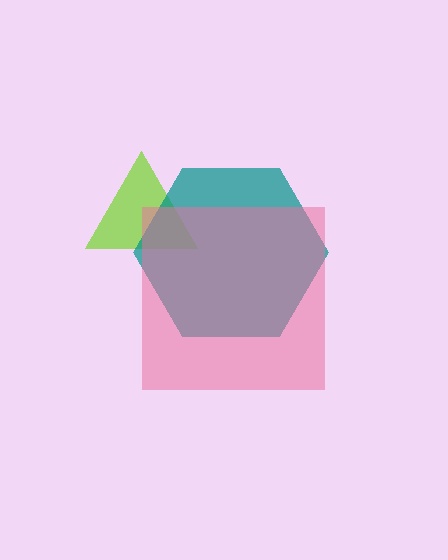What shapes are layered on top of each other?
The layered shapes are: a lime triangle, a teal hexagon, a pink square.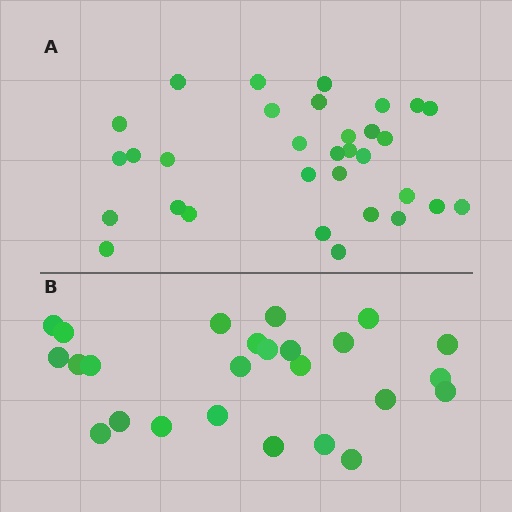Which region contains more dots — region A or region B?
Region A (the top region) has more dots.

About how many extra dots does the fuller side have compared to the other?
Region A has roughly 8 or so more dots than region B.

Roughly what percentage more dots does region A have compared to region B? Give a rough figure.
About 30% more.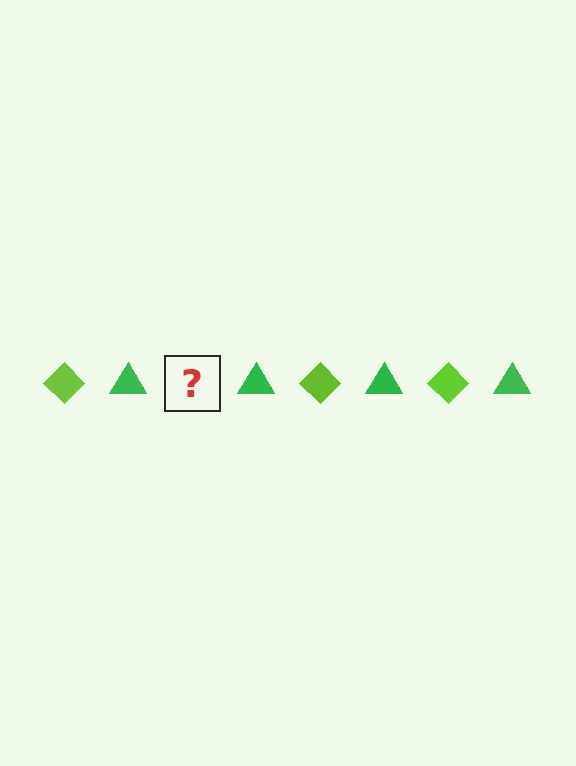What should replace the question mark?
The question mark should be replaced with a lime diamond.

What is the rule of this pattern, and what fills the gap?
The rule is that the pattern alternates between lime diamond and green triangle. The gap should be filled with a lime diamond.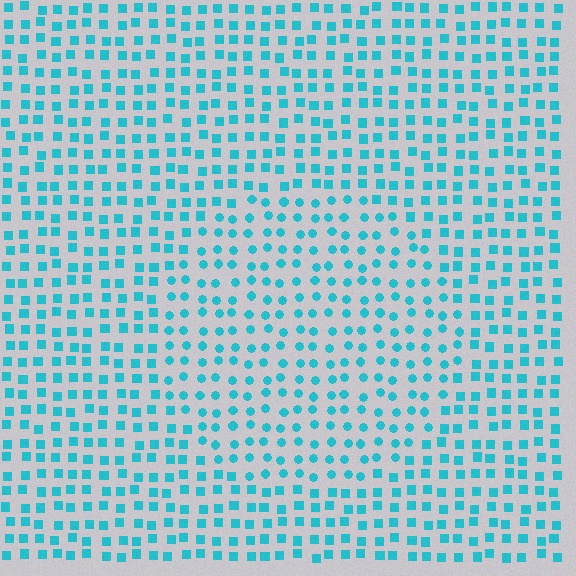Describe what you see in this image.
The image is filled with small cyan elements arranged in a uniform grid. A circle-shaped region contains circles, while the surrounding area contains squares. The boundary is defined purely by the change in element shape.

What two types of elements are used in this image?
The image uses circles inside the circle region and squares outside it.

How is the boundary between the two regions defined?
The boundary is defined by a change in element shape: circles inside vs. squares outside. All elements share the same color and spacing.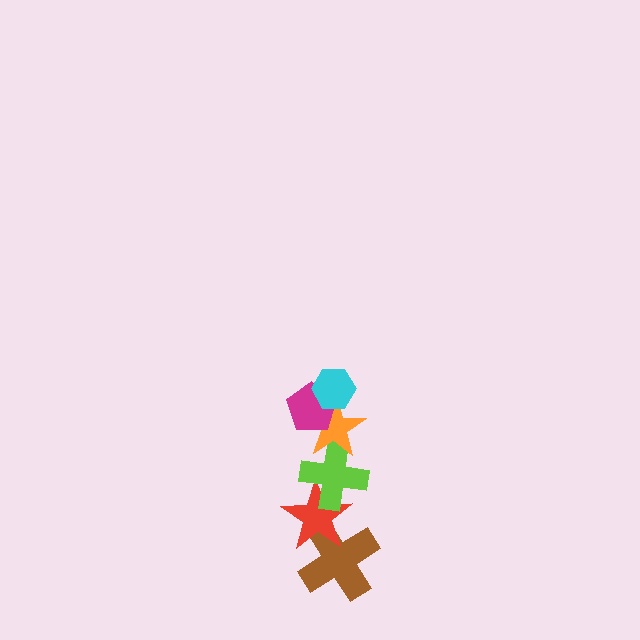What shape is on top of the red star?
The lime cross is on top of the red star.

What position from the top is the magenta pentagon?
The magenta pentagon is 2nd from the top.